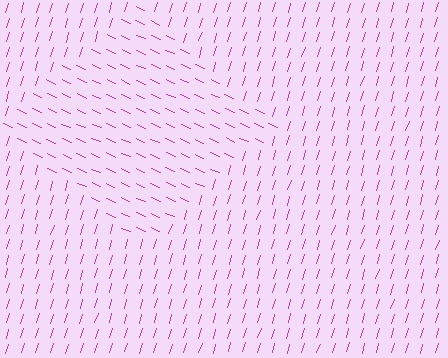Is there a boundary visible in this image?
Yes, there is a texture boundary formed by a change in line orientation.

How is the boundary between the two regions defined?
The boundary is defined purely by a change in line orientation (approximately 83 degrees difference). All lines are the same color and thickness.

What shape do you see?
I see a diamond.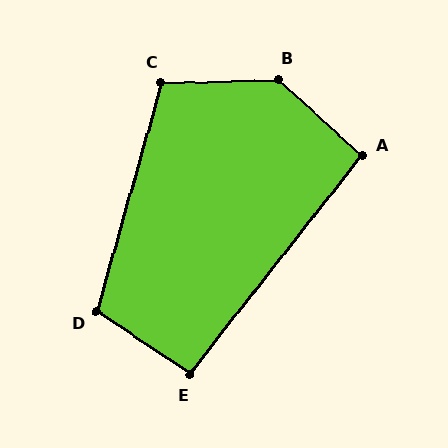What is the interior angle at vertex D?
Approximately 108 degrees (obtuse).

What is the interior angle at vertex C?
Approximately 107 degrees (obtuse).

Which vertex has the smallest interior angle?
A, at approximately 94 degrees.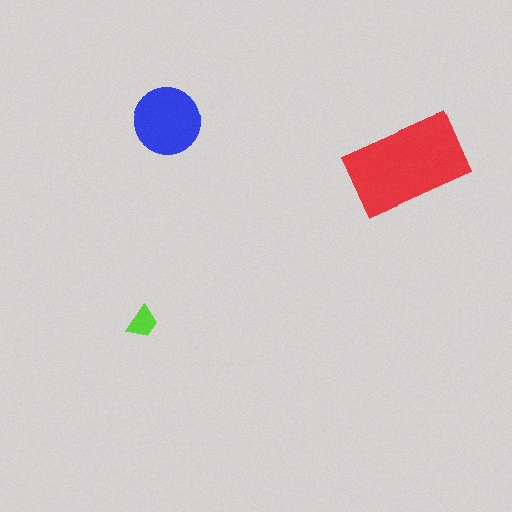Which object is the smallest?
The lime trapezoid.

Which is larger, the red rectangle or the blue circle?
The red rectangle.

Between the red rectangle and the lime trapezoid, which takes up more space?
The red rectangle.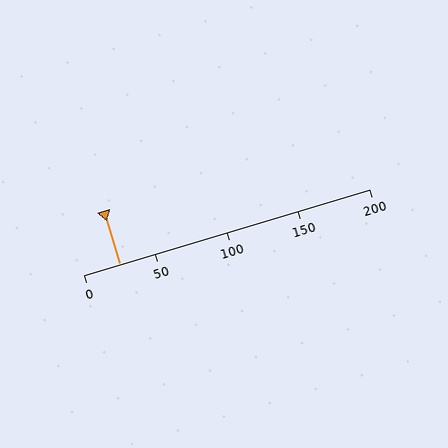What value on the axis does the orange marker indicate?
The marker indicates approximately 25.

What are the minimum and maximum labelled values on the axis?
The axis runs from 0 to 200.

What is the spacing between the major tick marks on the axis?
The major ticks are spaced 50 apart.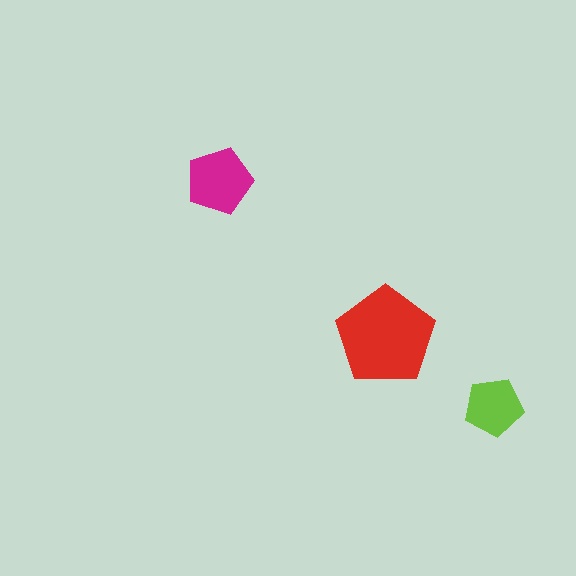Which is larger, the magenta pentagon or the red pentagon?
The red one.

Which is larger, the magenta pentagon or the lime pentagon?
The magenta one.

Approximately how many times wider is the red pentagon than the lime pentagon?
About 1.5 times wider.